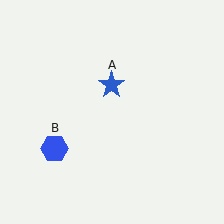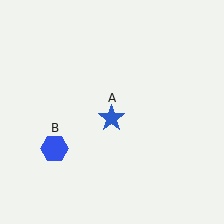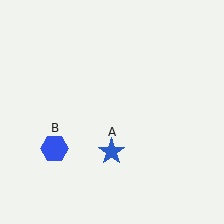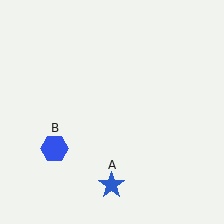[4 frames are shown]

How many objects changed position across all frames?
1 object changed position: blue star (object A).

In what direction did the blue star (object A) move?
The blue star (object A) moved down.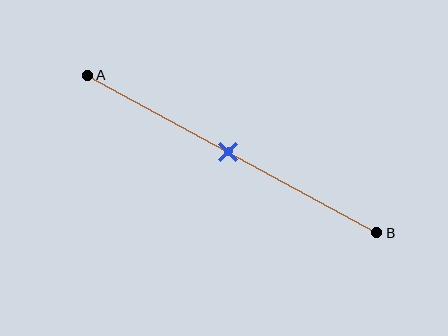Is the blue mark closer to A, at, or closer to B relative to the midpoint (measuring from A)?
The blue mark is approximately at the midpoint of segment AB.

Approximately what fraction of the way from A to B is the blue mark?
The blue mark is approximately 50% of the way from A to B.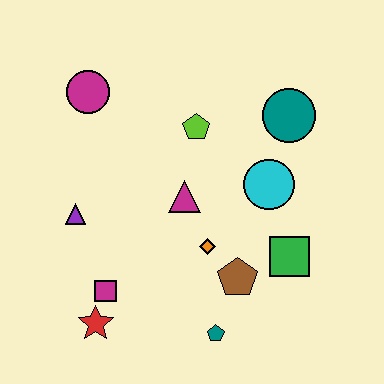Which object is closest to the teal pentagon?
The brown pentagon is closest to the teal pentagon.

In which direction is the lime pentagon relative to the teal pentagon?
The lime pentagon is above the teal pentagon.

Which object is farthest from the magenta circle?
The teal pentagon is farthest from the magenta circle.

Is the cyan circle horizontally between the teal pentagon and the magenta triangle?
No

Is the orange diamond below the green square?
No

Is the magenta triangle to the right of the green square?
No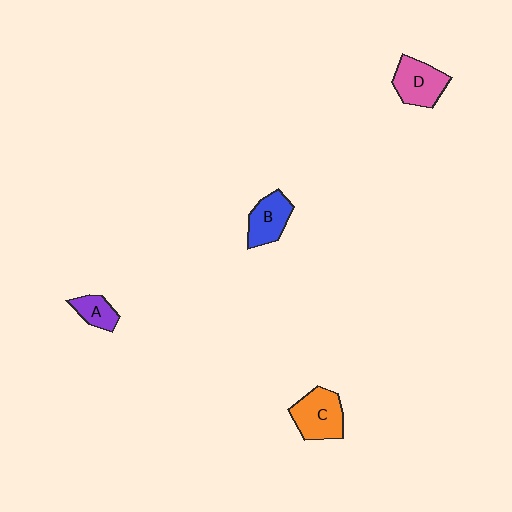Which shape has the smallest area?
Shape A (purple).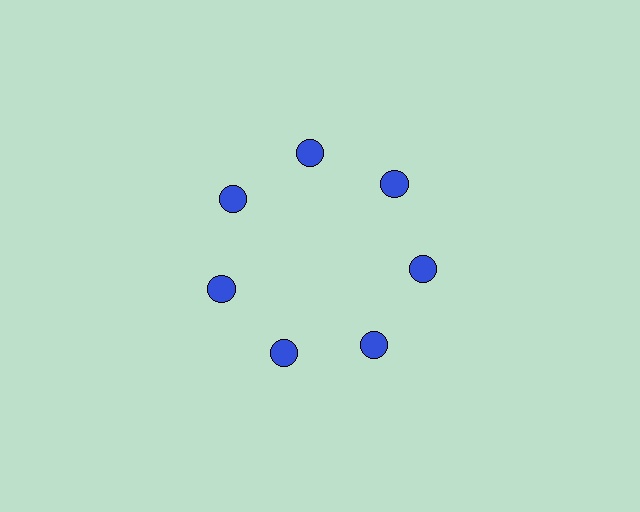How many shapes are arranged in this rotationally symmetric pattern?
There are 7 shapes, arranged in 7 groups of 1.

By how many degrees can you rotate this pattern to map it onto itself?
The pattern maps onto itself every 51 degrees of rotation.